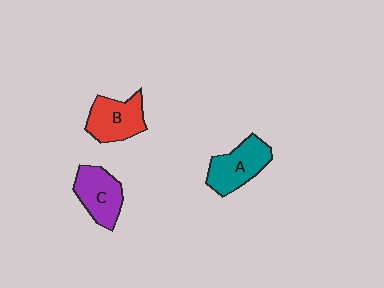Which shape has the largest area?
Shape A (teal).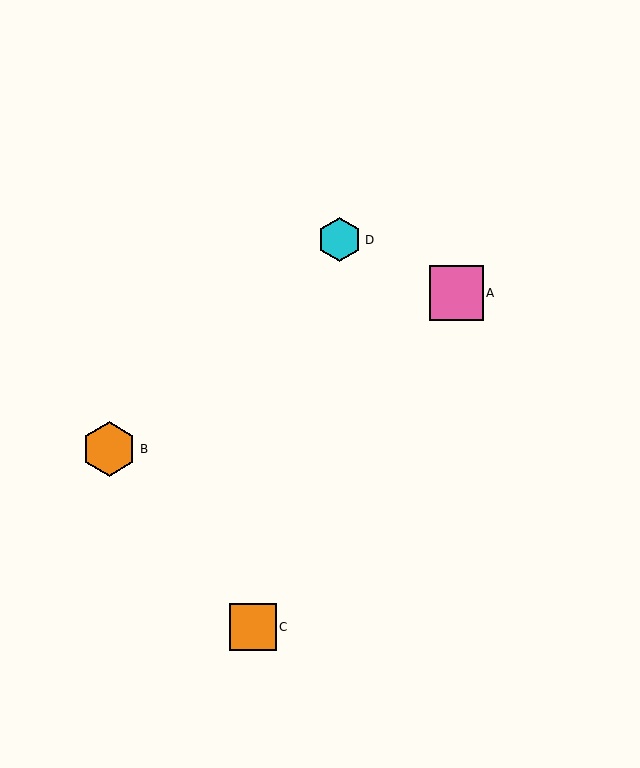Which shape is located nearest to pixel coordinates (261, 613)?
The orange square (labeled C) at (253, 627) is nearest to that location.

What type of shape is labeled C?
Shape C is an orange square.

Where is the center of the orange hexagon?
The center of the orange hexagon is at (109, 449).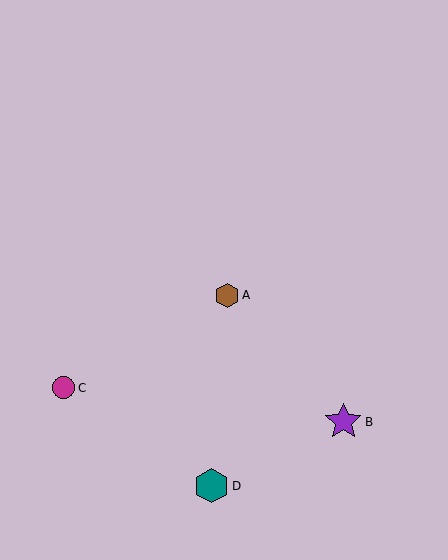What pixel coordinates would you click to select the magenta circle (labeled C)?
Click at (64, 388) to select the magenta circle C.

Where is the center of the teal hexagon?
The center of the teal hexagon is at (212, 486).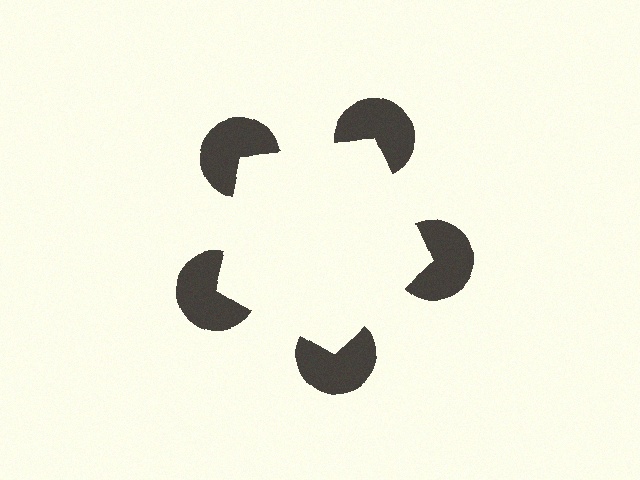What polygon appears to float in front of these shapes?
An illusory pentagon — its edges are inferred from the aligned wedge cuts in the pac-man discs, not physically drawn.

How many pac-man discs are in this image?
There are 5 — one at each vertex of the illusory pentagon.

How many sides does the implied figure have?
5 sides.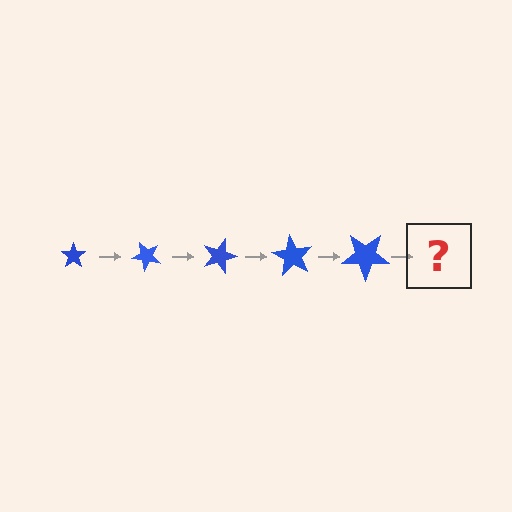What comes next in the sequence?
The next element should be a star, larger than the previous one and rotated 225 degrees from the start.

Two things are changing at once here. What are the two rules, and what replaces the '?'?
The two rules are that the star grows larger each step and it rotates 45 degrees each step. The '?' should be a star, larger than the previous one and rotated 225 degrees from the start.